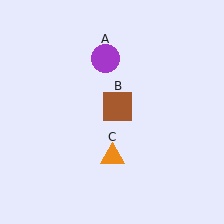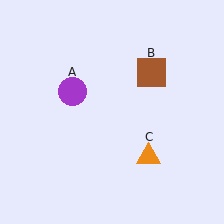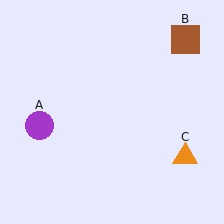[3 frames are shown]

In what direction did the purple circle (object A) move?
The purple circle (object A) moved down and to the left.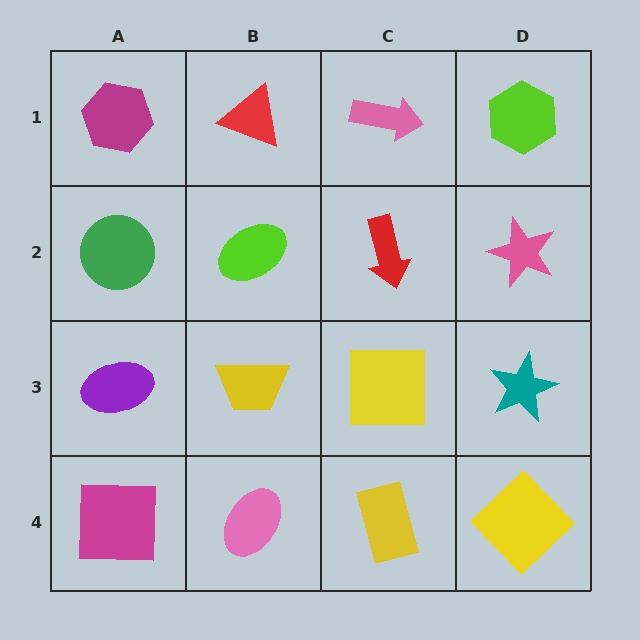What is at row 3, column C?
A yellow square.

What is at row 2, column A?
A green circle.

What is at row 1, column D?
A lime hexagon.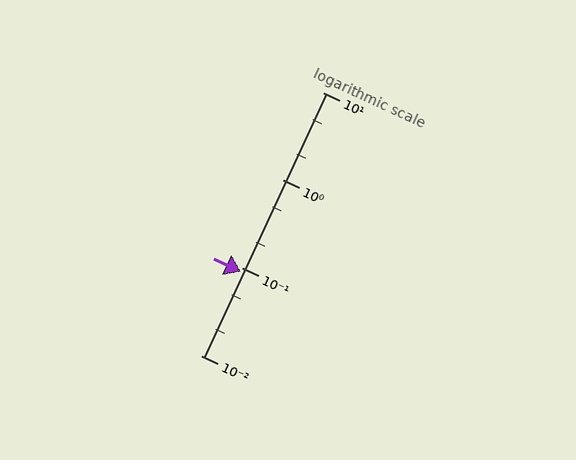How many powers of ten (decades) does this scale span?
The scale spans 3 decades, from 0.01 to 10.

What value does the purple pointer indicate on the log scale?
The pointer indicates approximately 0.091.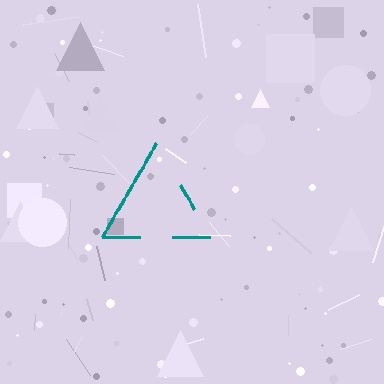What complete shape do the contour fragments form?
The contour fragments form a triangle.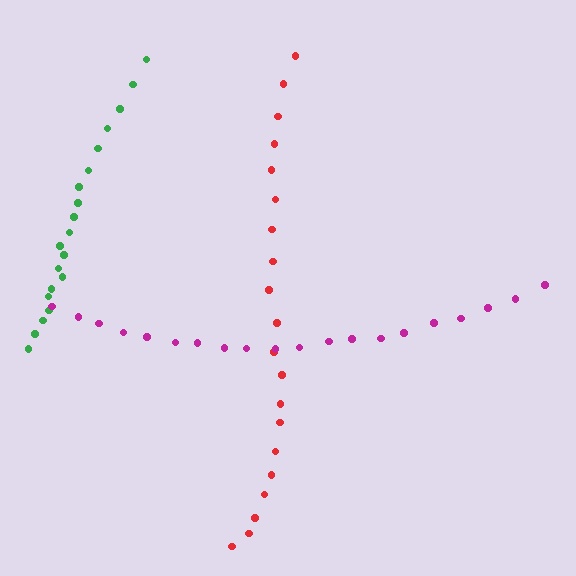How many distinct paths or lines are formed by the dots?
There are 3 distinct paths.